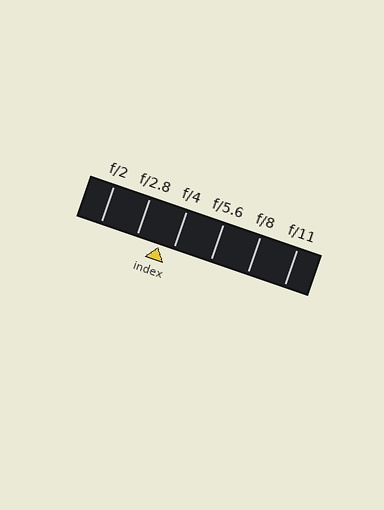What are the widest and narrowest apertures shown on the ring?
The widest aperture shown is f/2 and the narrowest is f/11.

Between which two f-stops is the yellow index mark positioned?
The index mark is between f/2.8 and f/4.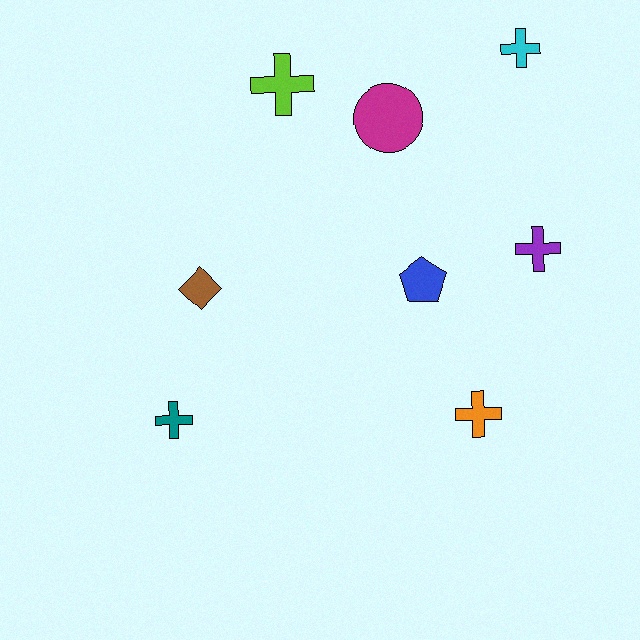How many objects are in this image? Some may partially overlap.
There are 8 objects.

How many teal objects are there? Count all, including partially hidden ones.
There is 1 teal object.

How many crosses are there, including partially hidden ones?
There are 5 crosses.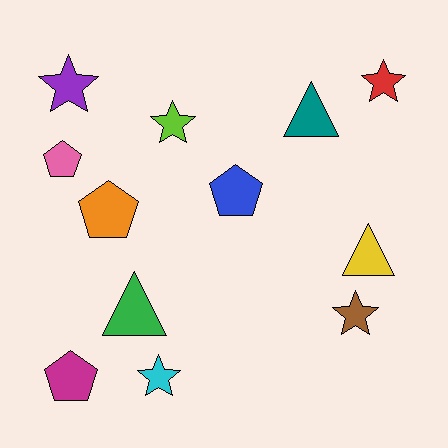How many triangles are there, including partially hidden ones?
There are 3 triangles.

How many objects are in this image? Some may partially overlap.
There are 12 objects.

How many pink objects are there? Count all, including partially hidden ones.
There is 1 pink object.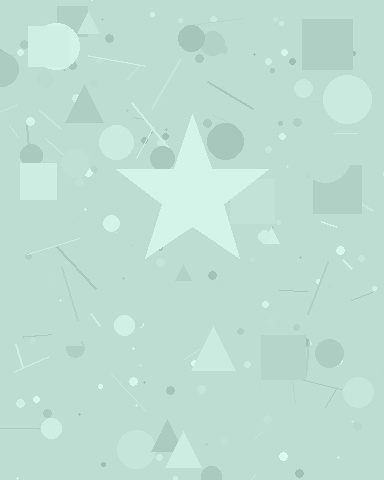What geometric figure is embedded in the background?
A star is embedded in the background.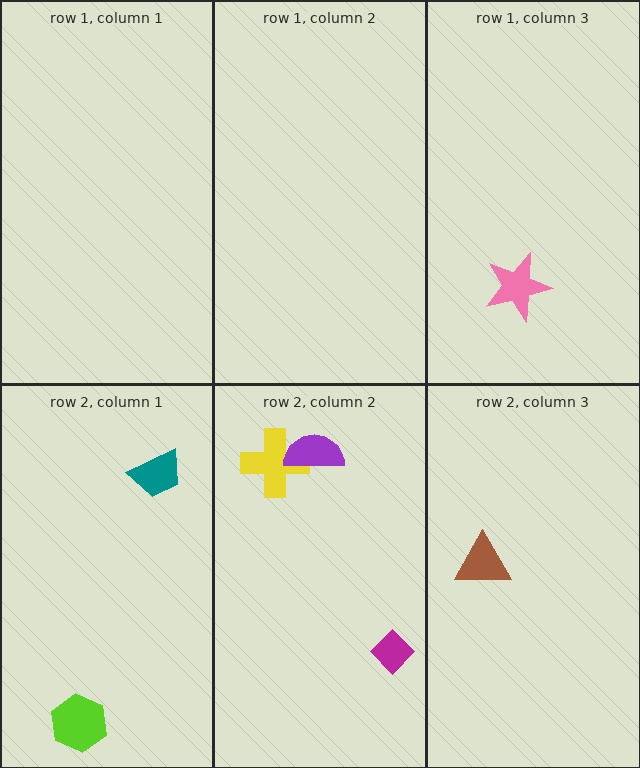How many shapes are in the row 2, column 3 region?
1.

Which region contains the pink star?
The row 1, column 3 region.